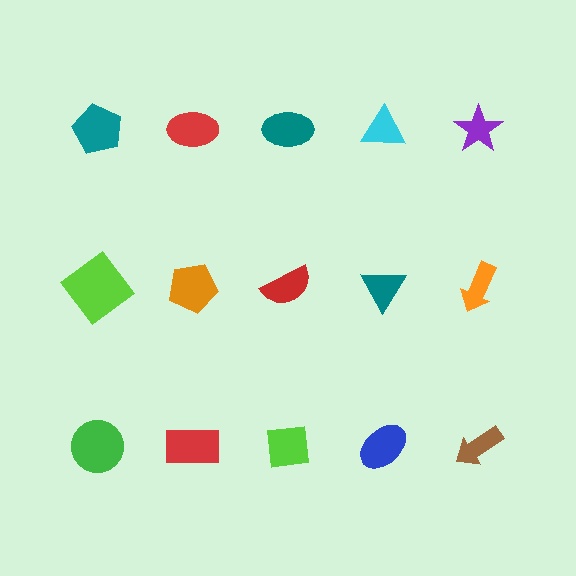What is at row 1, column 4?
A cyan triangle.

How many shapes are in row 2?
5 shapes.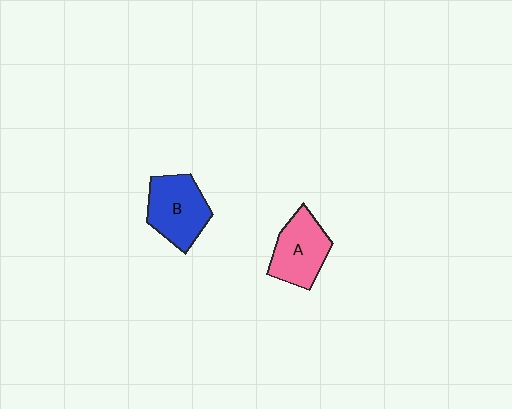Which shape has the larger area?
Shape B (blue).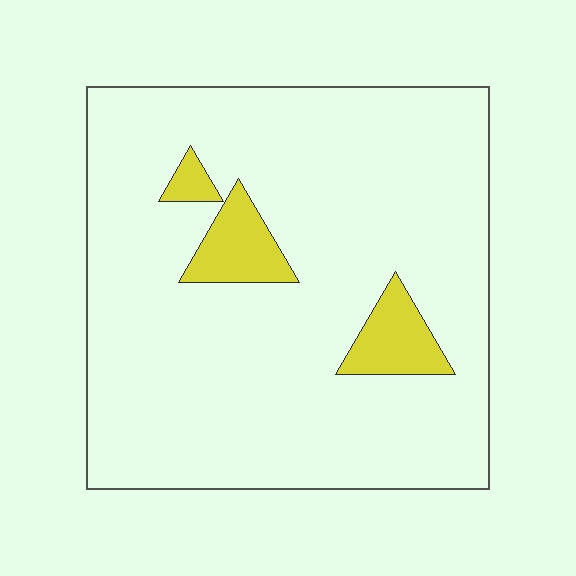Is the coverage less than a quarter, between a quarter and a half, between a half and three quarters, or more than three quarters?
Less than a quarter.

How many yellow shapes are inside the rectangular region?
3.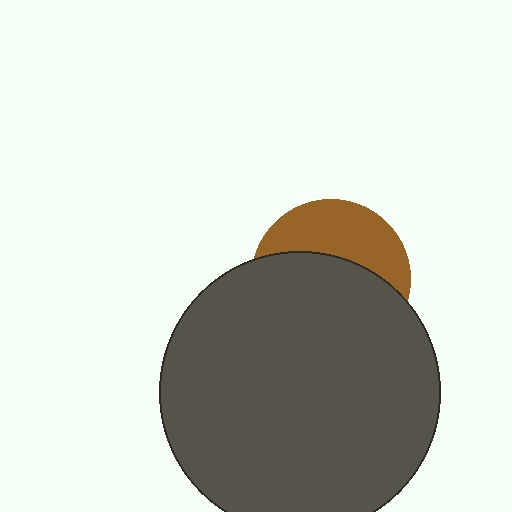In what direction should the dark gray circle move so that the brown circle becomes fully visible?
The dark gray circle should move down. That is the shortest direction to clear the overlap and leave the brown circle fully visible.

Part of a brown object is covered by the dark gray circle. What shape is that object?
It is a circle.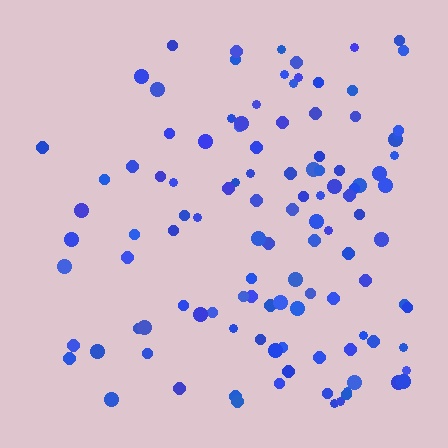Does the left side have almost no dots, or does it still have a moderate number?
Still a moderate number, just noticeably fewer than the right.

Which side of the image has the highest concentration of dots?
The right.